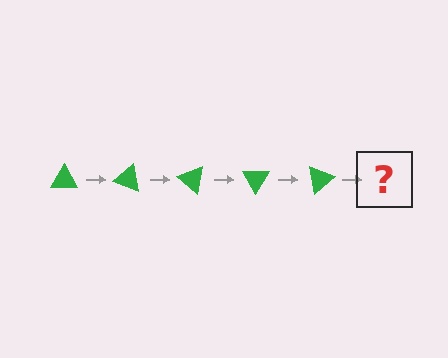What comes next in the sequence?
The next element should be a green triangle rotated 100 degrees.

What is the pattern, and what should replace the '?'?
The pattern is that the triangle rotates 20 degrees each step. The '?' should be a green triangle rotated 100 degrees.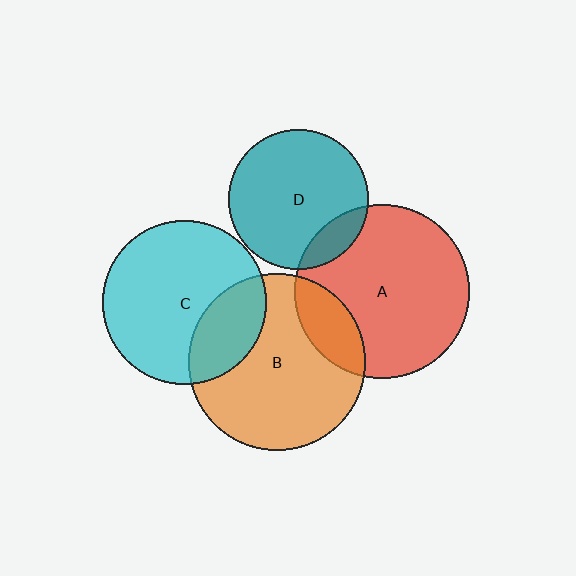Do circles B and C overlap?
Yes.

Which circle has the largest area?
Circle B (orange).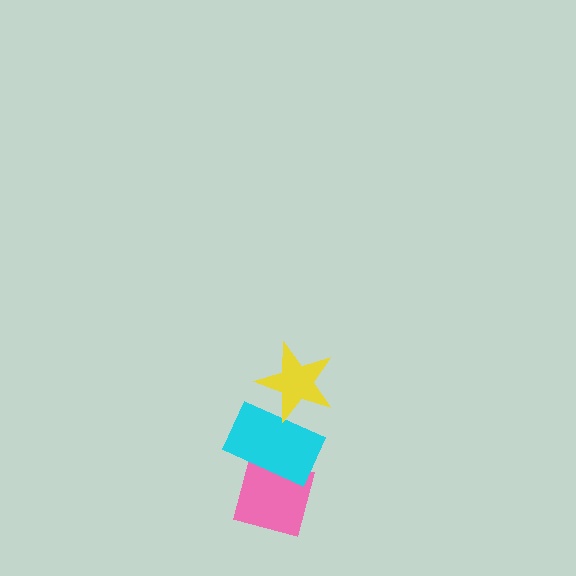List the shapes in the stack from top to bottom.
From top to bottom: the yellow star, the cyan rectangle, the pink diamond.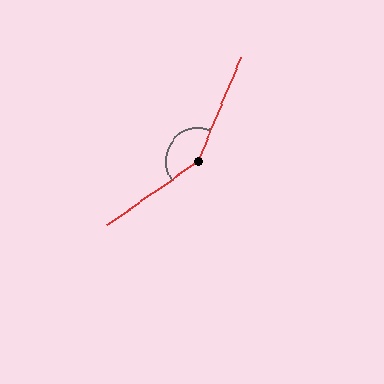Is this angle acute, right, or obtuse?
It is obtuse.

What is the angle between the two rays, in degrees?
Approximately 147 degrees.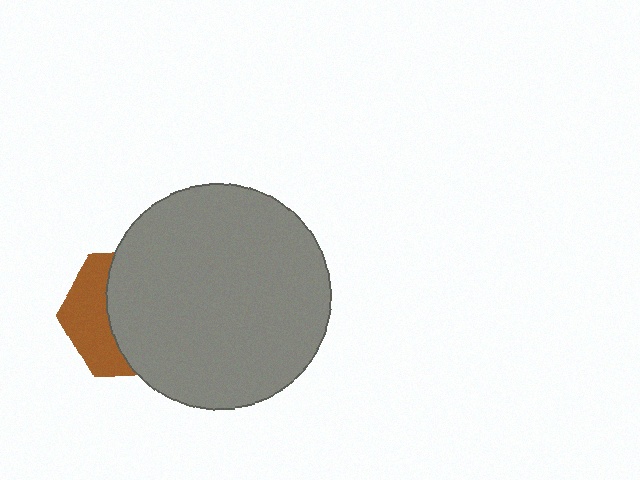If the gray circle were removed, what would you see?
You would see the complete brown hexagon.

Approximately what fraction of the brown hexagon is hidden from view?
Roughly 63% of the brown hexagon is hidden behind the gray circle.